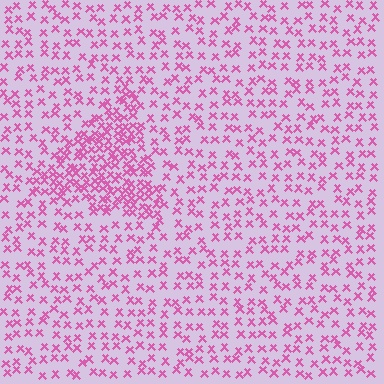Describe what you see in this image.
The image contains small pink elements arranged at two different densities. A triangle-shaped region is visible where the elements are more densely packed than the surrounding area.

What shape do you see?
I see a triangle.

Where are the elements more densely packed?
The elements are more densely packed inside the triangle boundary.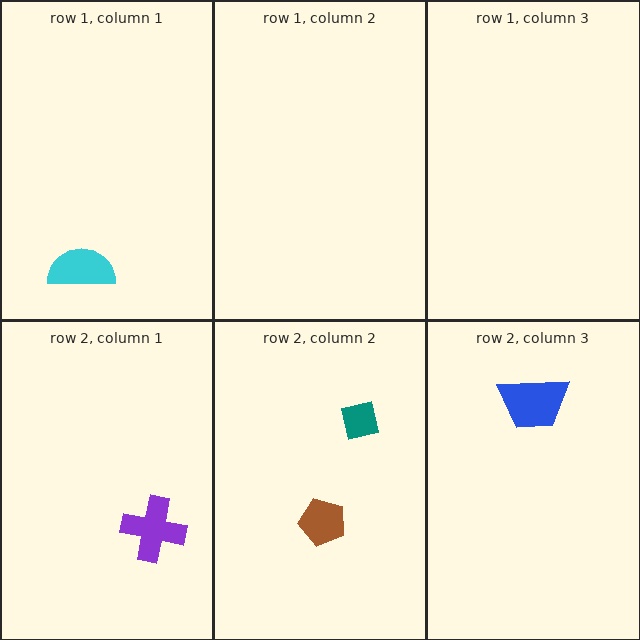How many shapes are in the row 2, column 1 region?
1.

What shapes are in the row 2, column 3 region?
The blue trapezoid.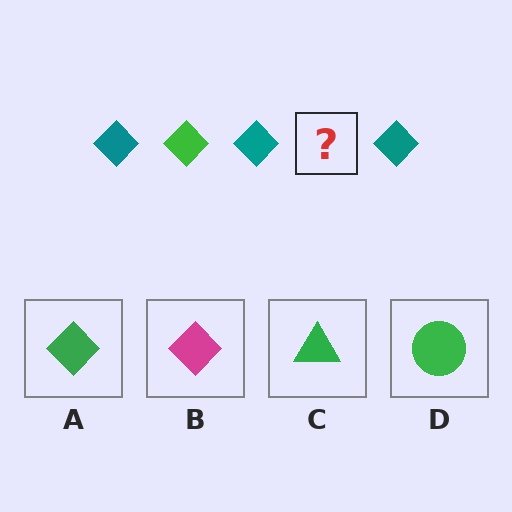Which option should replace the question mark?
Option A.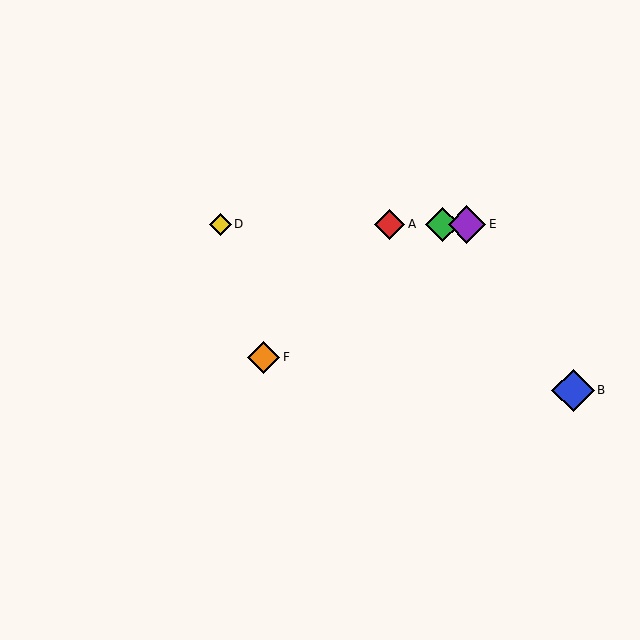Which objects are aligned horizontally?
Objects A, C, D, E are aligned horizontally.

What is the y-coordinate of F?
Object F is at y≈357.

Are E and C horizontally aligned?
Yes, both are at y≈225.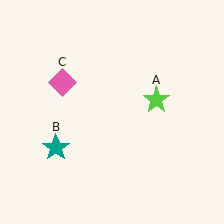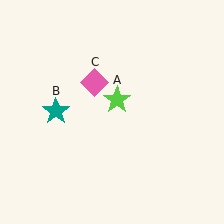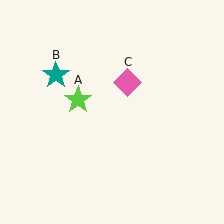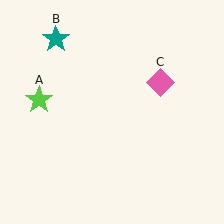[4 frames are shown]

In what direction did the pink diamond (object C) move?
The pink diamond (object C) moved right.